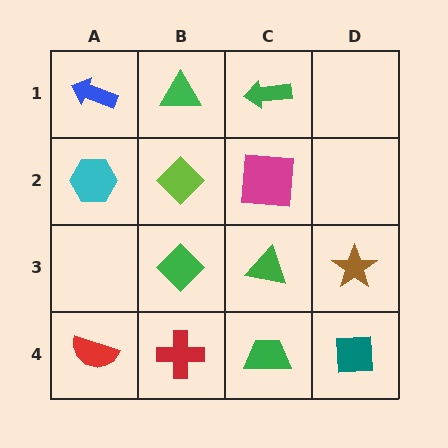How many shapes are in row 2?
3 shapes.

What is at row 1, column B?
A green triangle.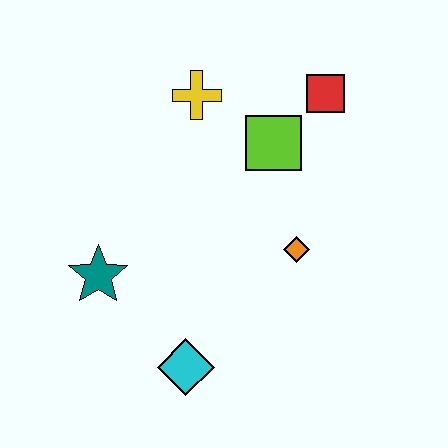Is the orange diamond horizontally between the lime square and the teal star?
No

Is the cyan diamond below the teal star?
Yes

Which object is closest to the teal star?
The cyan diamond is closest to the teal star.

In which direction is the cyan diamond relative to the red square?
The cyan diamond is below the red square.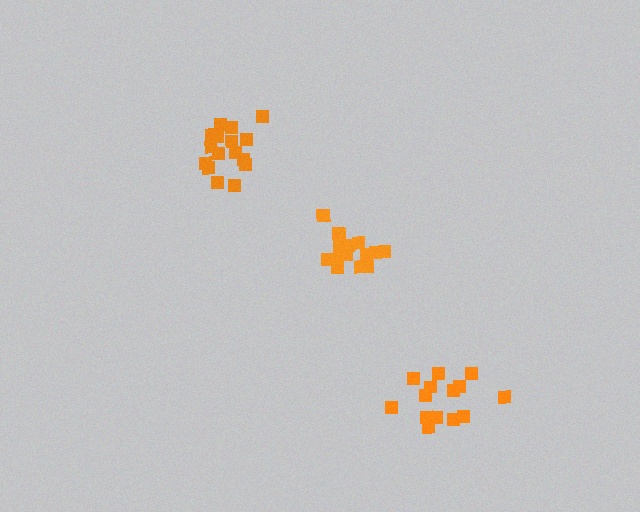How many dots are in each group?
Group 1: 17 dots, Group 2: 14 dots, Group 3: 16 dots (47 total).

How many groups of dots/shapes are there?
There are 3 groups.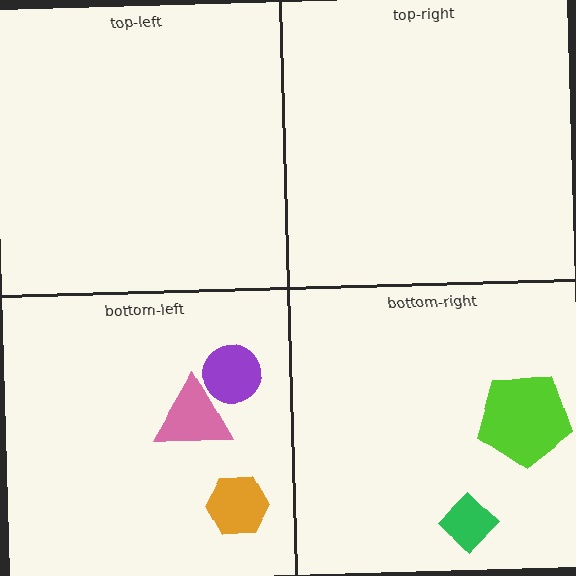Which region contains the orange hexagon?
The bottom-left region.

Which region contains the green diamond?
The bottom-right region.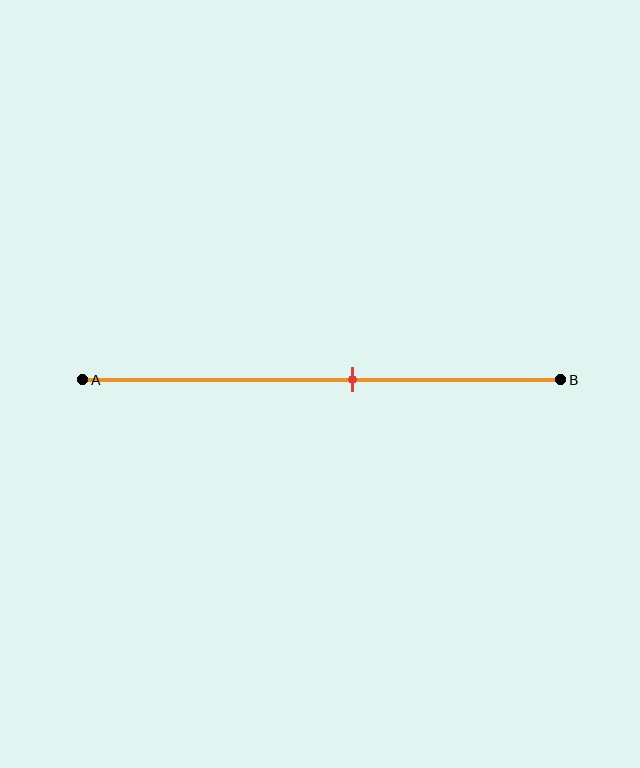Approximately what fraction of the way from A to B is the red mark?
The red mark is approximately 55% of the way from A to B.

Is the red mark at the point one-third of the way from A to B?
No, the mark is at about 55% from A, not at the 33% one-third point.